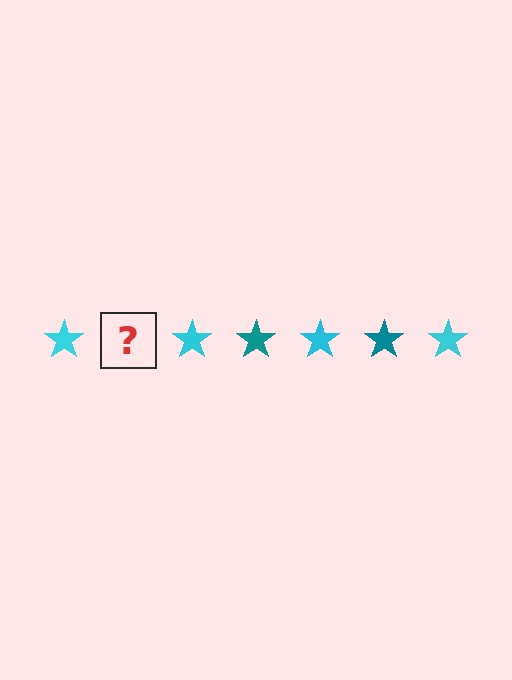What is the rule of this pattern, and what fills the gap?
The rule is that the pattern cycles through cyan, teal stars. The gap should be filled with a teal star.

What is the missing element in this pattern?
The missing element is a teal star.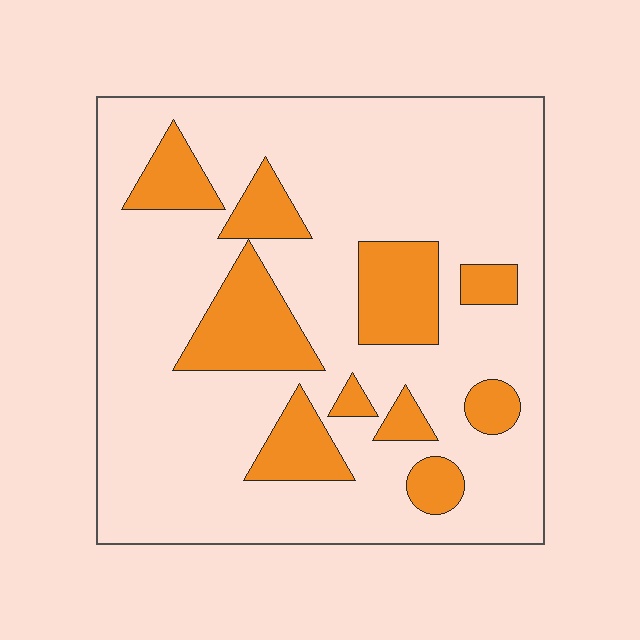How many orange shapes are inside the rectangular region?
10.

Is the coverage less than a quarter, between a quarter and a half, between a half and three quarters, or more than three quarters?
Less than a quarter.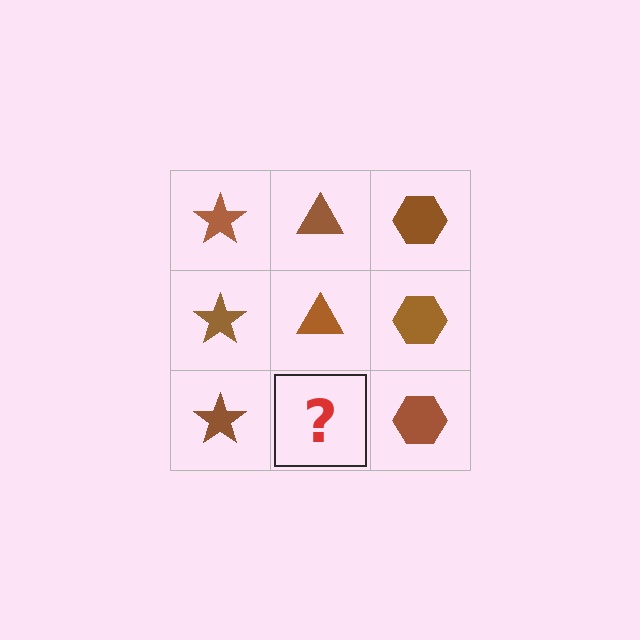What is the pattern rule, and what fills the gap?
The rule is that each column has a consistent shape. The gap should be filled with a brown triangle.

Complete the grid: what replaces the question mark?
The question mark should be replaced with a brown triangle.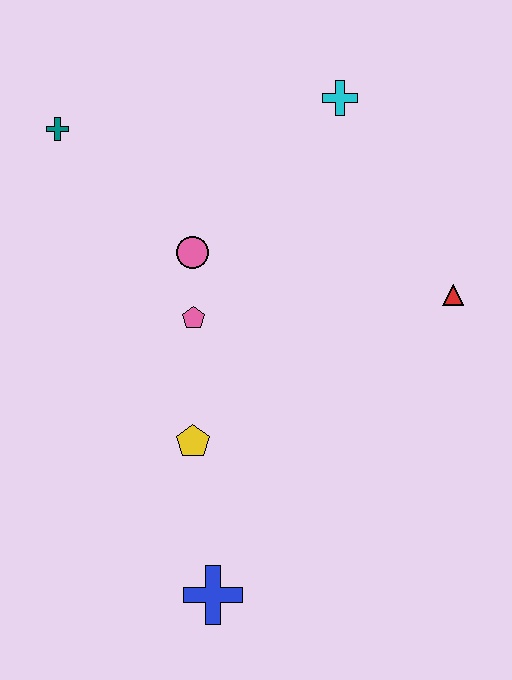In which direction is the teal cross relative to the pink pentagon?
The teal cross is above the pink pentagon.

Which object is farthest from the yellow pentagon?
The cyan cross is farthest from the yellow pentagon.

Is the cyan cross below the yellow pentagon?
No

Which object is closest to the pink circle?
The pink pentagon is closest to the pink circle.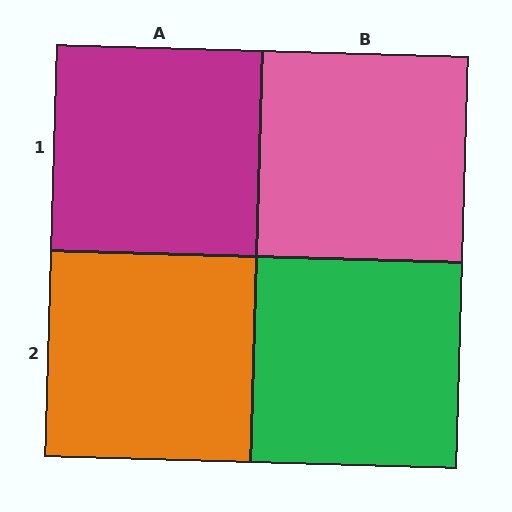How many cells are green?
1 cell is green.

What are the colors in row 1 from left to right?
Magenta, pink.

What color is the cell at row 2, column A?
Orange.